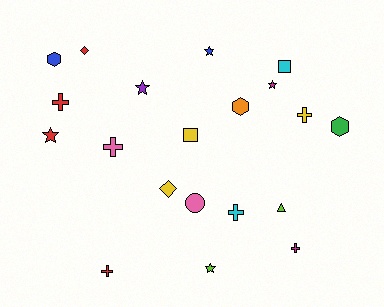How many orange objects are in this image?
There is 1 orange object.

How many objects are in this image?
There are 20 objects.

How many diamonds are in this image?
There are 2 diamonds.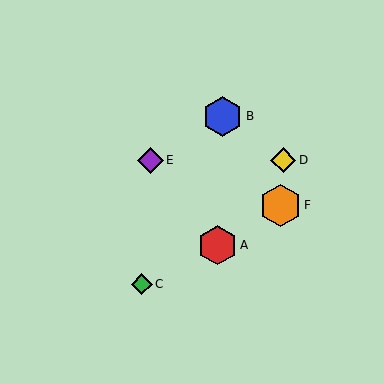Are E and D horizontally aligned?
Yes, both are at y≈160.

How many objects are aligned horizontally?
2 objects (D, E) are aligned horizontally.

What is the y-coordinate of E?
Object E is at y≈160.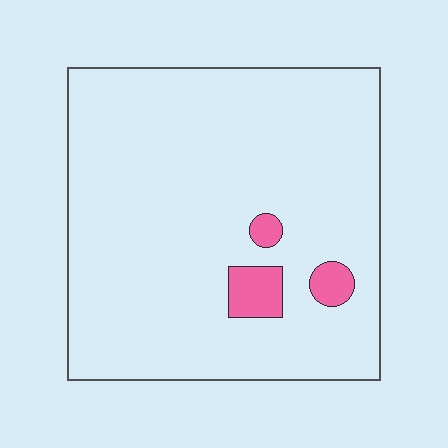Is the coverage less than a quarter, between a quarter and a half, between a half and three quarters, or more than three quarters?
Less than a quarter.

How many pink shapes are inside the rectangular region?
3.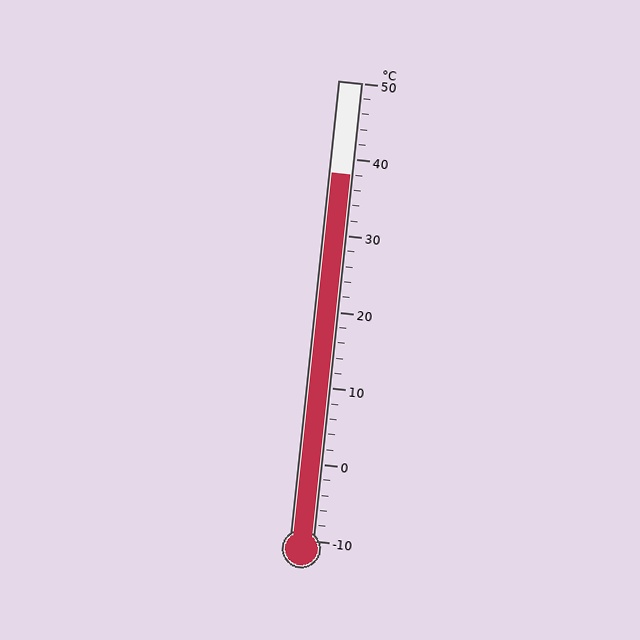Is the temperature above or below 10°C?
The temperature is above 10°C.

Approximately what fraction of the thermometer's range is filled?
The thermometer is filled to approximately 80% of its range.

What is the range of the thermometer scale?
The thermometer scale ranges from -10°C to 50°C.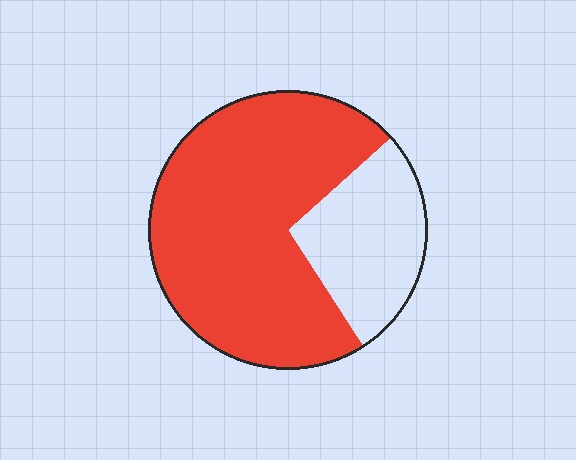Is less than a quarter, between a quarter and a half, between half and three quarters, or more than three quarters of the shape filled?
Between half and three quarters.